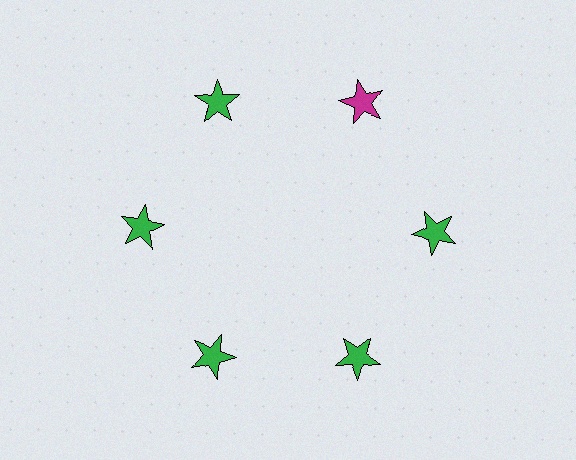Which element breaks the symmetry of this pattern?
The magenta star at roughly the 1 o'clock position breaks the symmetry. All other shapes are green stars.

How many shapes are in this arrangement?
There are 6 shapes arranged in a ring pattern.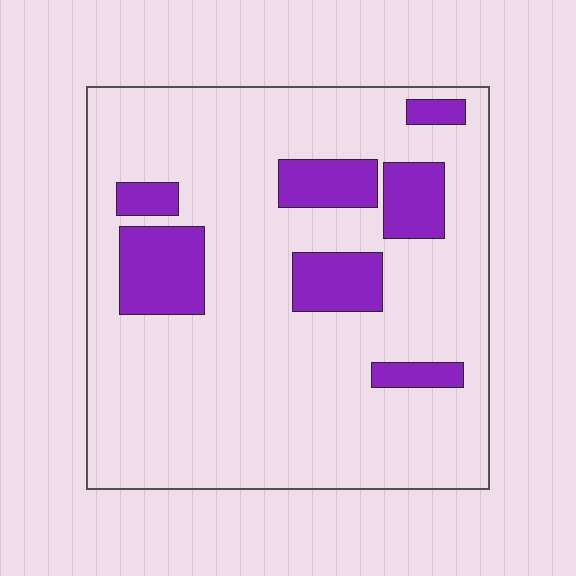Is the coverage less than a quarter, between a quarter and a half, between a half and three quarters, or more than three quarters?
Less than a quarter.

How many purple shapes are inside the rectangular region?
7.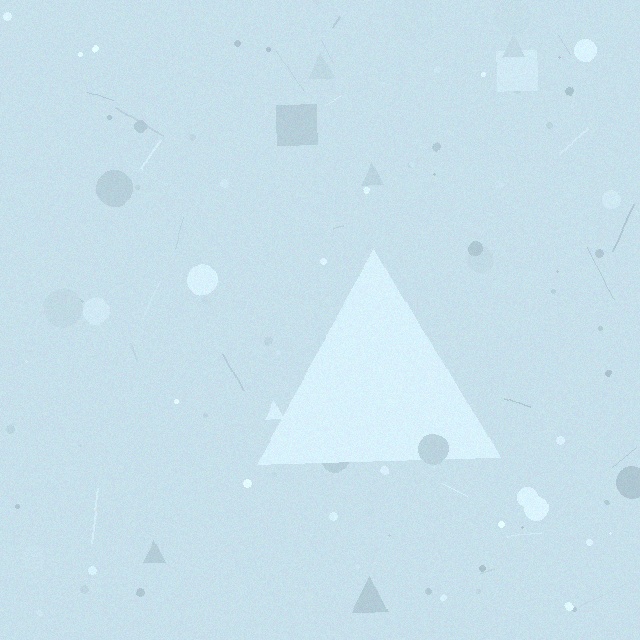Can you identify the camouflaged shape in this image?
The camouflaged shape is a triangle.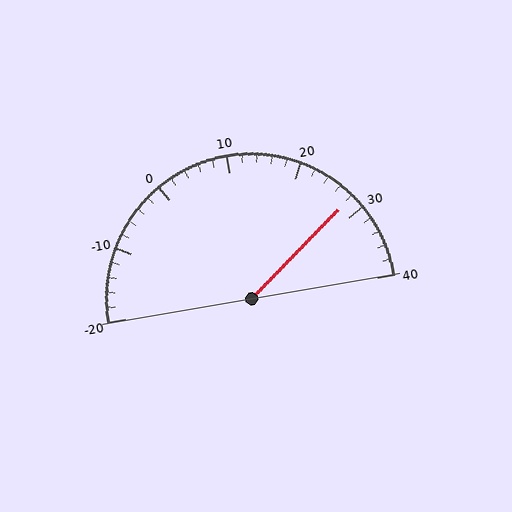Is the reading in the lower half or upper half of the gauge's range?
The reading is in the upper half of the range (-20 to 40).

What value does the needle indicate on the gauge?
The needle indicates approximately 28.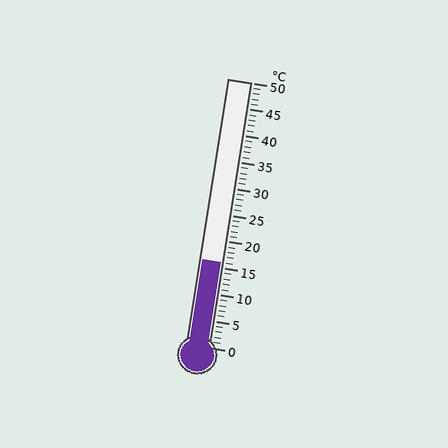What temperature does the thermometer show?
The thermometer shows approximately 16°C.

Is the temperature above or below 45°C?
The temperature is below 45°C.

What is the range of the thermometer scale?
The thermometer scale ranges from 0°C to 50°C.